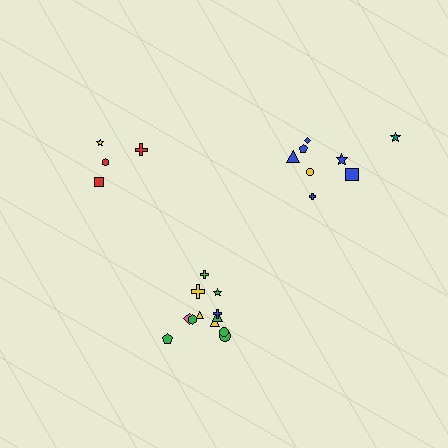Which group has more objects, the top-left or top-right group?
The top-right group.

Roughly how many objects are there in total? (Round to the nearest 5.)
Roughly 25 objects in total.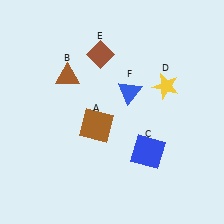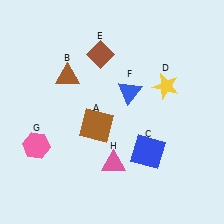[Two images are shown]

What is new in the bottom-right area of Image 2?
A pink triangle (H) was added in the bottom-right area of Image 2.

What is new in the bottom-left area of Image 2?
A pink hexagon (G) was added in the bottom-left area of Image 2.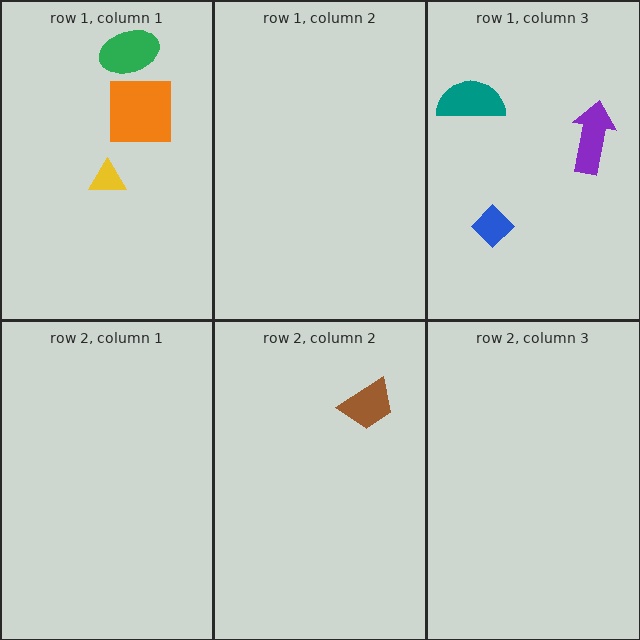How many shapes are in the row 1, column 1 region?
3.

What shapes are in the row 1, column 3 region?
The purple arrow, the teal semicircle, the blue diamond.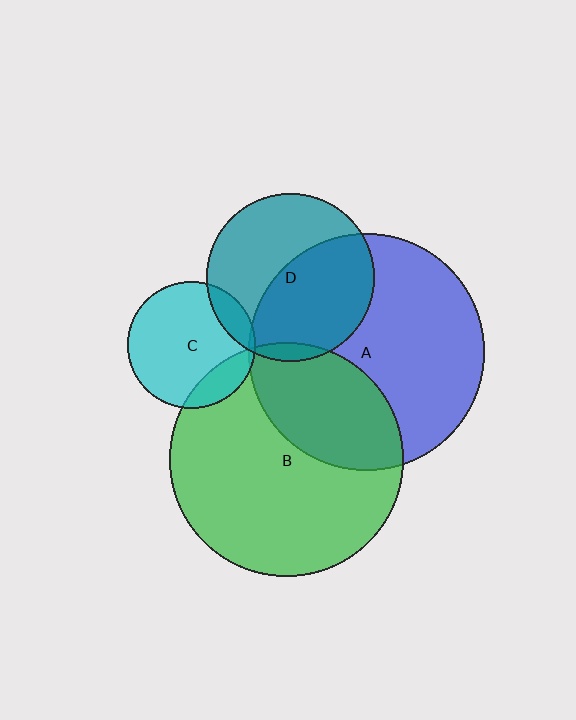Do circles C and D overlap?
Yes.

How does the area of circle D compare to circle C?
Approximately 1.7 times.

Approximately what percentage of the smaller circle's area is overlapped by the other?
Approximately 15%.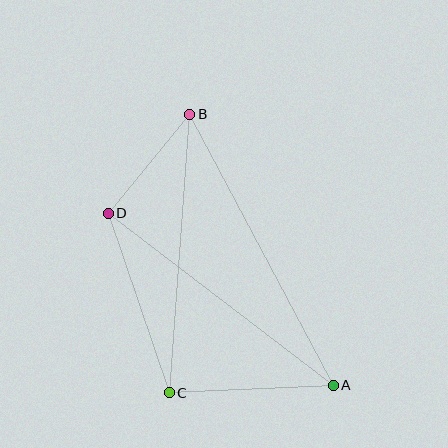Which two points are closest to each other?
Points B and D are closest to each other.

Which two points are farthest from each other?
Points A and B are farthest from each other.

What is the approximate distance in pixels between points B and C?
The distance between B and C is approximately 279 pixels.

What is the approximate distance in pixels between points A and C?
The distance between A and C is approximately 164 pixels.